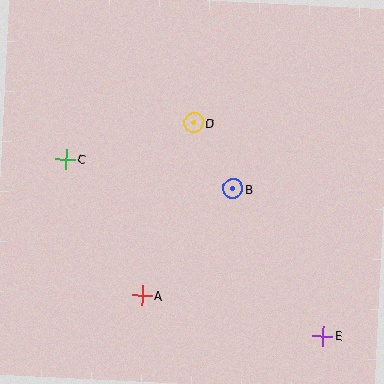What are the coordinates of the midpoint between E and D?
The midpoint between E and D is at (258, 229).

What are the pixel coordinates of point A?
Point A is at (142, 295).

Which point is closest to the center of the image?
Point B at (233, 189) is closest to the center.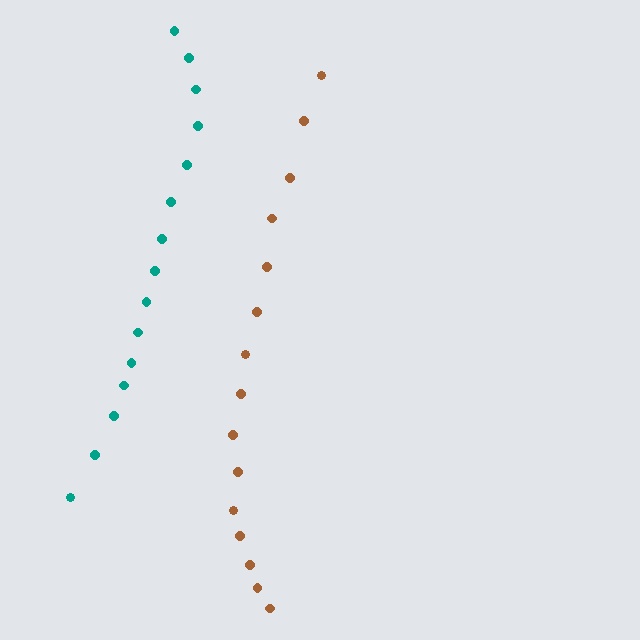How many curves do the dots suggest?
There are 2 distinct paths.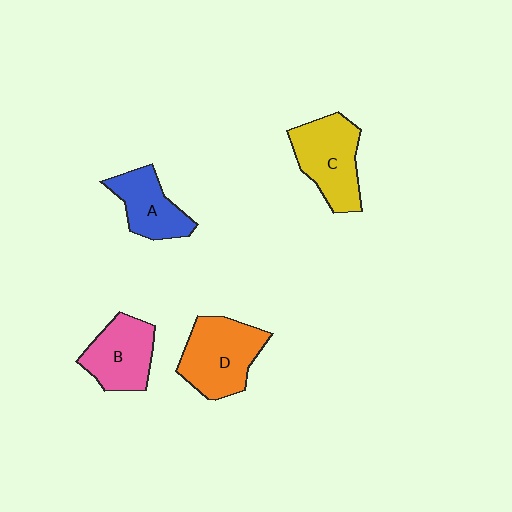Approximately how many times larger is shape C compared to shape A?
Approximately 1.3 times.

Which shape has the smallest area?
Shape A (blue).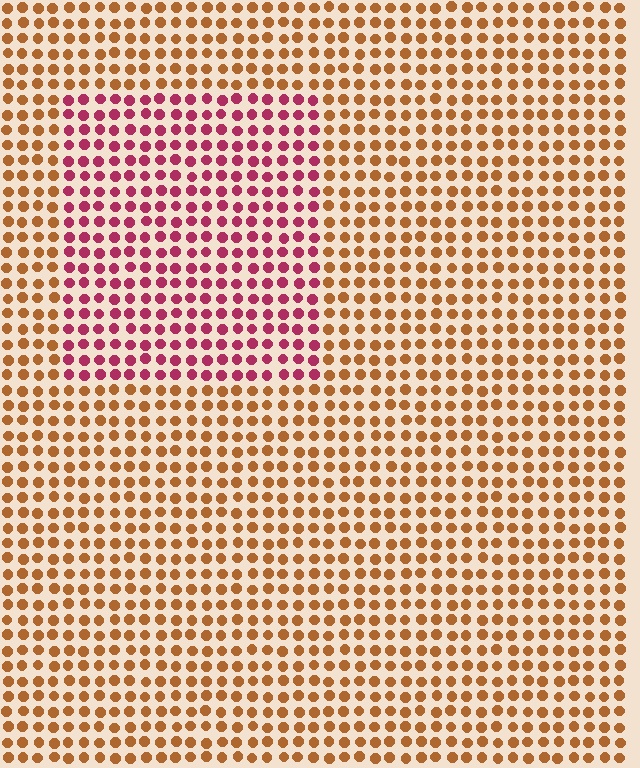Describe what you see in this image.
The image is filled with small brown elements in a uniform arrangement. A rectangle-shaped region is visible where the elements are tinted to a slightly different hue, forming a subtle color boundary.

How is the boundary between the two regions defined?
The boundary is defined purely by a slight shift in hue (about 51 degrees). Spacing, size, and orientation are identical on both sides.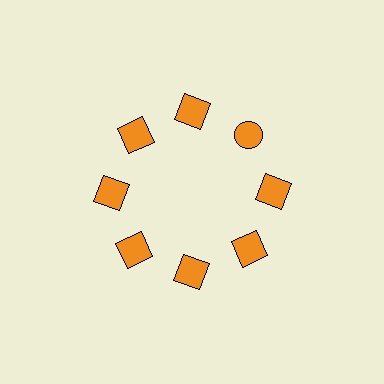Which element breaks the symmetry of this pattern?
The orange circle at roughly the 2 o'clock position breaks the symmetry. All other shapes are orange squares.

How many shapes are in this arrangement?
There are 8 shapes arranged in a ring pattern.